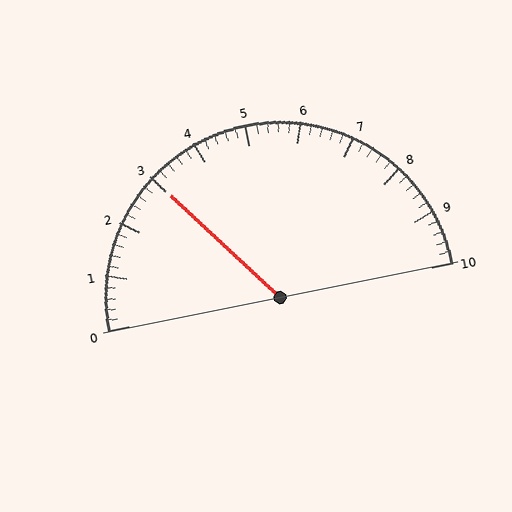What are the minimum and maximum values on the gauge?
The gauge ranges from 0 to 10.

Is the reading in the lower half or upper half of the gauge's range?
The reading is in the lower half of the range (0 to 10).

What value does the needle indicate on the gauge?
The needle indicates approximately 3.0.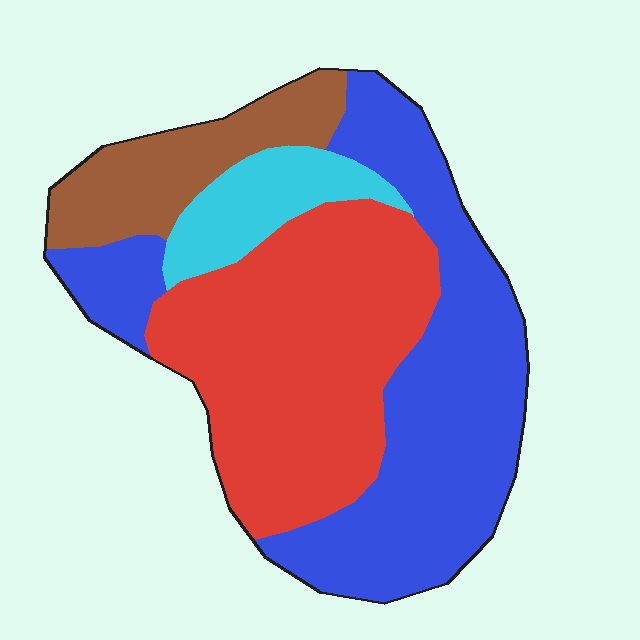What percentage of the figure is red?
Red covers about 35% of the figure.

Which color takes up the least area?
Cyan, at roughly 10%.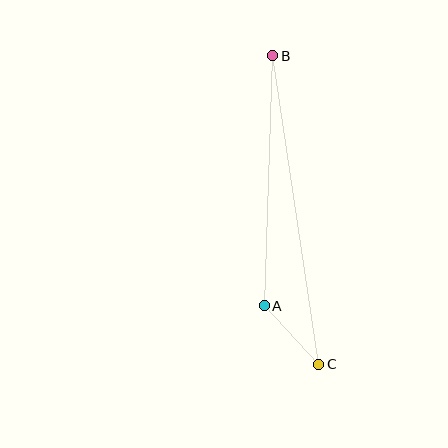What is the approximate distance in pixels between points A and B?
The distance between A and B is approximately 250 pixels.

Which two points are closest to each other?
Points A and C are closest to each other.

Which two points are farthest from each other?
Points B and C are farthest from each other.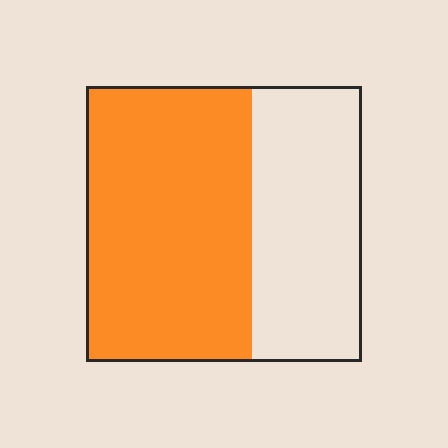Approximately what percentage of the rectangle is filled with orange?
Approximately 60%.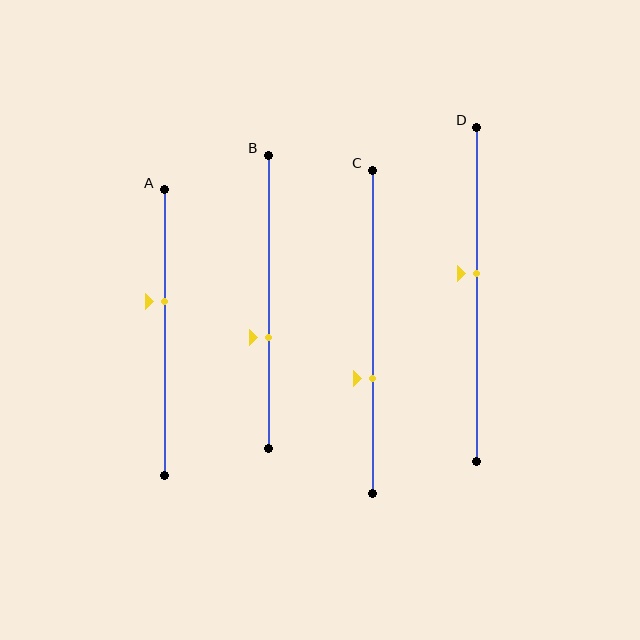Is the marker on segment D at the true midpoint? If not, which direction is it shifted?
No, the marker on segment D is shifted upward by about 6% of the segment length.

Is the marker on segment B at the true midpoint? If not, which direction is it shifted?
No, the marker on segment B is shifted downward by about 12% of the segment length.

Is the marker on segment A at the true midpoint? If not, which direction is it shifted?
No, the marker on segment A is shifted upward by about 11% of the segment length.